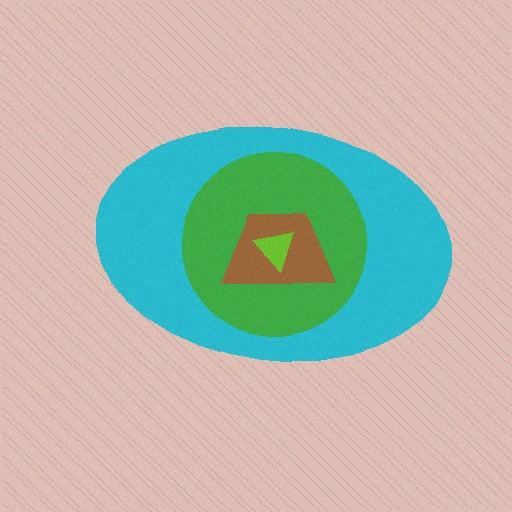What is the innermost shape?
The lime triangle.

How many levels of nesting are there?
4.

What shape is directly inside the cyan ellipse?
The green circle.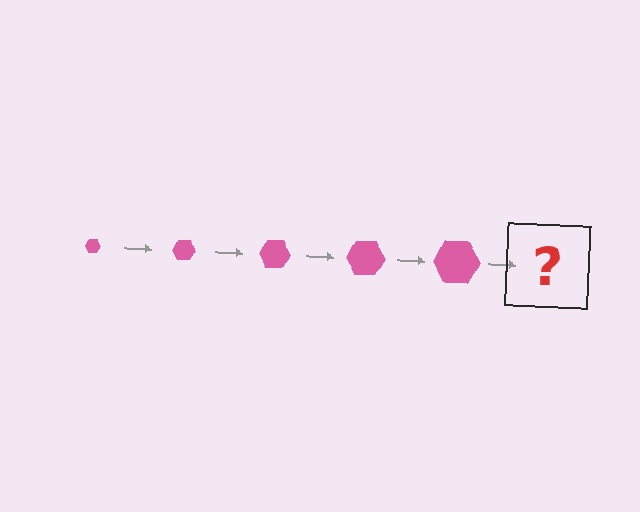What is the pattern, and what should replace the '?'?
The pattern is that the hexagon gets progressively larger each step. The '?' should be a pink hexagon, larger than the previous one.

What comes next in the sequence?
The next element should be a pink hexagon, larger than the previous one.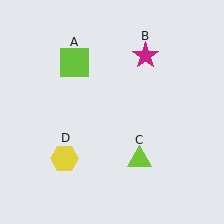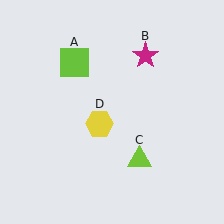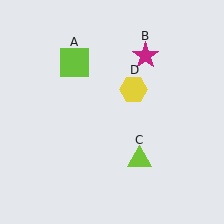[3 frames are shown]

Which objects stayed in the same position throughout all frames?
Lime square (object A) and magenta star (object B) and lime triangle (object C) remained stationary.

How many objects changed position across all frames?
1 object changed position: yellow hexagon (object D).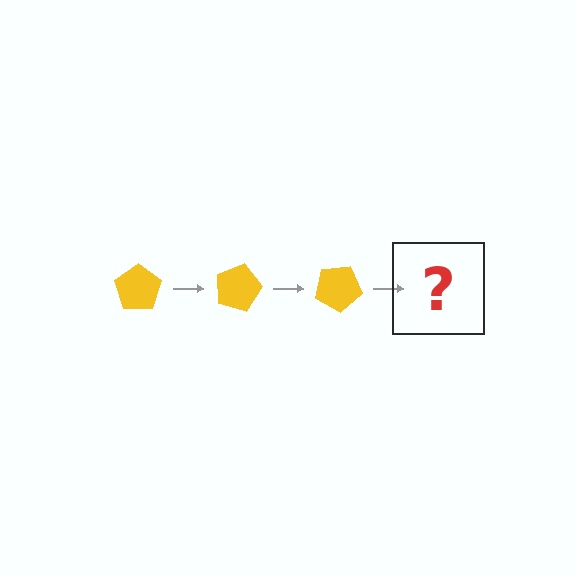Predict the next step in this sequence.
The next step is a yellow pentagon rotated 45 degrees.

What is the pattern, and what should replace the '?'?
The pattern is that the pentagon rotates 15 degrees each step. The '?' should be a yellow pentagon rotated 45 degrees.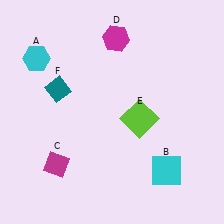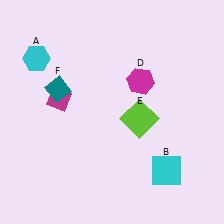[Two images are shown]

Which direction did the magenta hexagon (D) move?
The magenta hexagon (D) moved down.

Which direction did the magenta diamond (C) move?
The magenta diamond (C) moved up.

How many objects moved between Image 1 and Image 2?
2 objects moved between the two images.